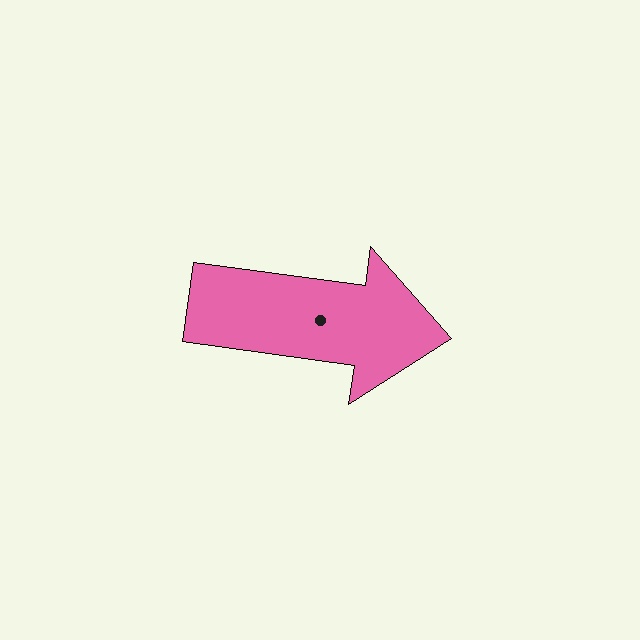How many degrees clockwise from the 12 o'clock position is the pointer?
Approximately 98 degrees.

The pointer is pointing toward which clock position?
Roughly 3 o'clock.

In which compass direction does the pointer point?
East.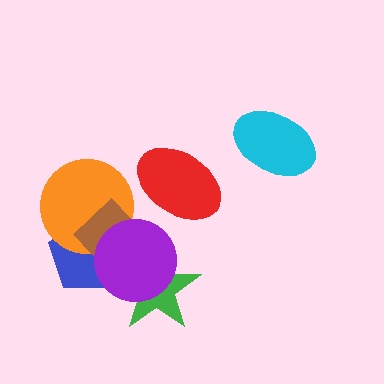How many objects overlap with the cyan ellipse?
0 objects overlap with the cyan ellipse.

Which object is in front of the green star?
The purple circle is in front of the green star.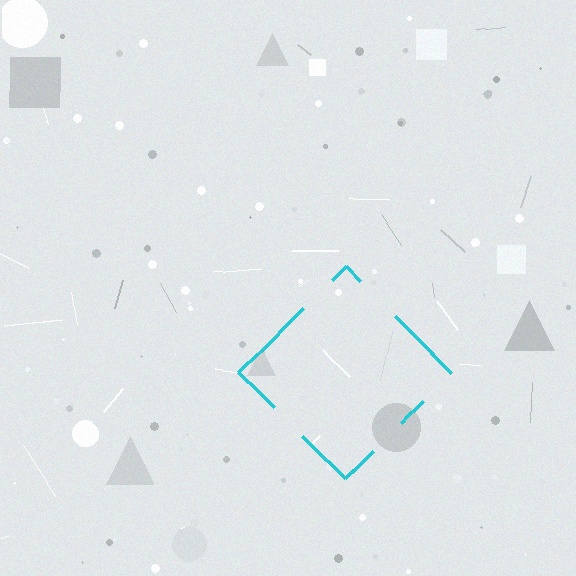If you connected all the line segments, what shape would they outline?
They would outline a diamond.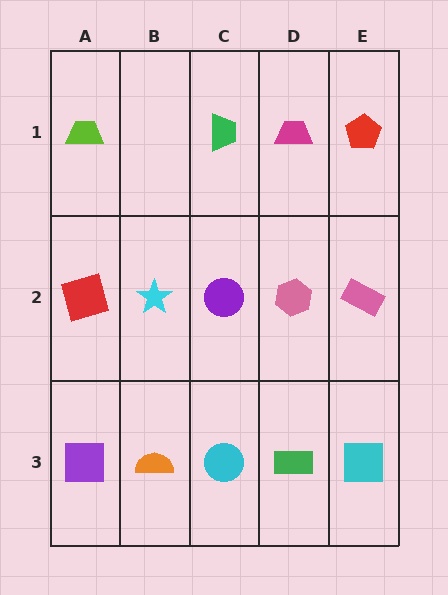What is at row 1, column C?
A green trapezoid.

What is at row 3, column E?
A cyan square.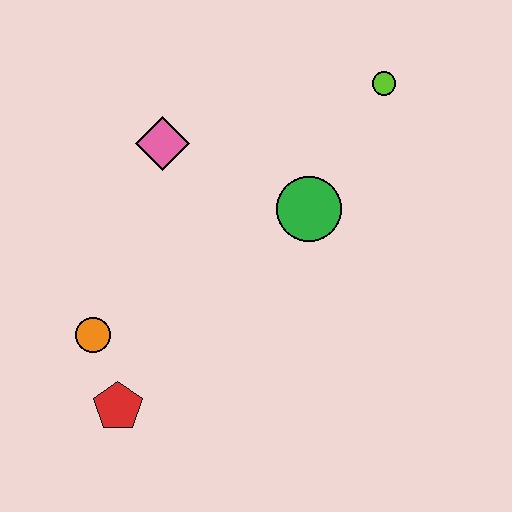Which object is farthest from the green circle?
The red pentagon is farthest from the green circle.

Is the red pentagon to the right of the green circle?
No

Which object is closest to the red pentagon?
The orange circle is closest to the red pentagon.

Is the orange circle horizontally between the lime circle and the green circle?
No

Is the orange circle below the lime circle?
Yes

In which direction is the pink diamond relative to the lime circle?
The pink diamond is to the left of the lime circle.